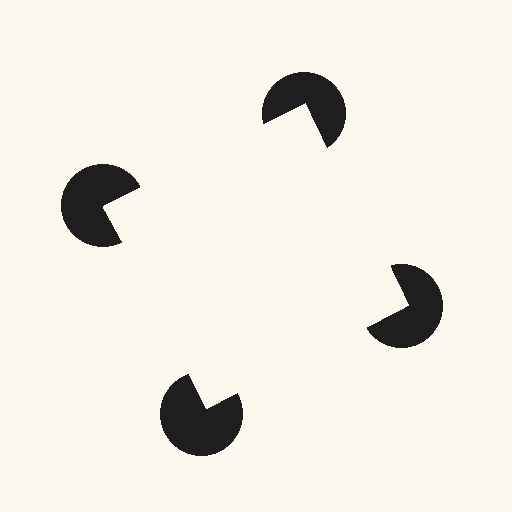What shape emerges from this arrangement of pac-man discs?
An illusory square — its edges are inferred from the aligned wedge cuts in the pac-man discs, not physically drawn.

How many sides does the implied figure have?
4 sides.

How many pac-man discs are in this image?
There are 4 — one at each vertex of the illusory square.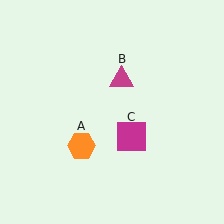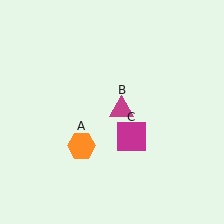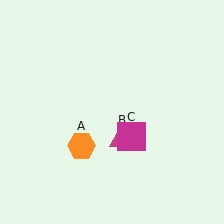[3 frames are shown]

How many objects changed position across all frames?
1 object changed position: magenta triangle (object B).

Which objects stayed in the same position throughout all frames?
Orange hexagon (object A) and magenta square (object C) remained stationary.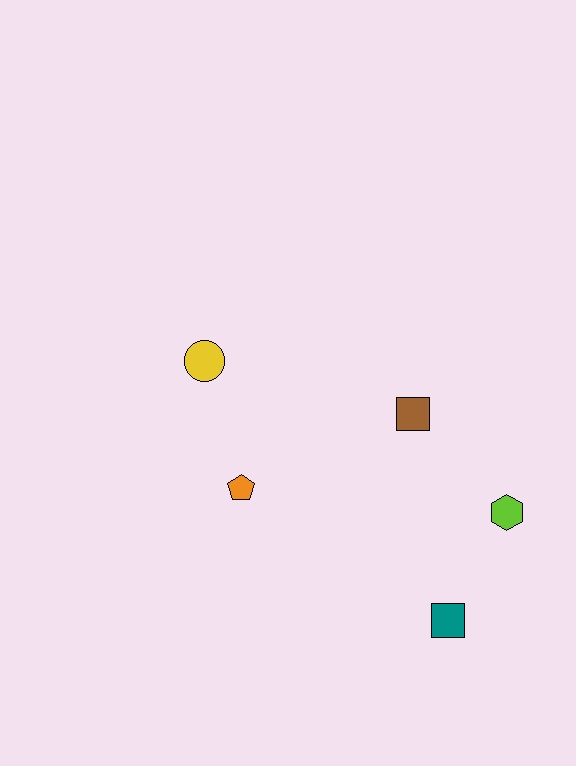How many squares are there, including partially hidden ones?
There are 2 squares.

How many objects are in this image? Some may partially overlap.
There are 5 objects.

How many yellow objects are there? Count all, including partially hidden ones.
There is 1 yellow object.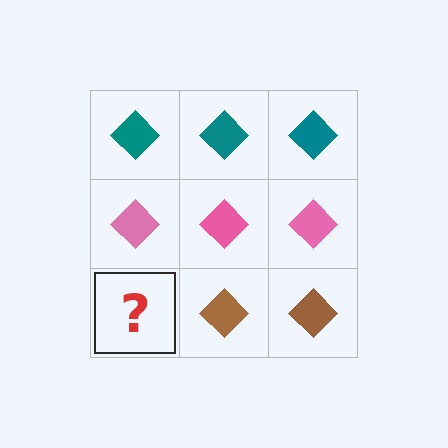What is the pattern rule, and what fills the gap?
The rule is that each row has a consistent color. The gap should be filled with a brown diamond.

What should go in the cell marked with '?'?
The missing cell should contain a brown diamond.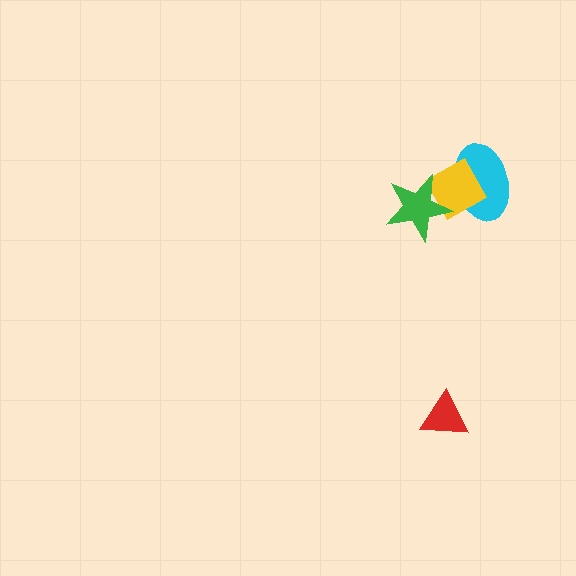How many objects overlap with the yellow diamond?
2 objects overlap with the yellow diamond.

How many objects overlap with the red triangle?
0 objects overlap with the red triangle.